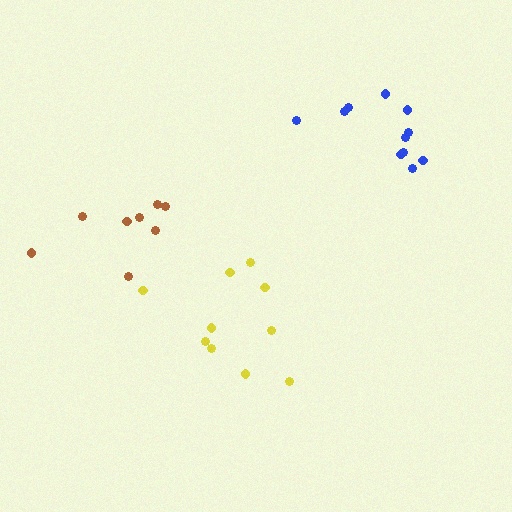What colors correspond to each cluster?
The clusters are colored: brown, yellow, blue.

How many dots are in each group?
Group 1: 8 dots, Group 2: 10 dots, Group 3: 11 dots (29 total).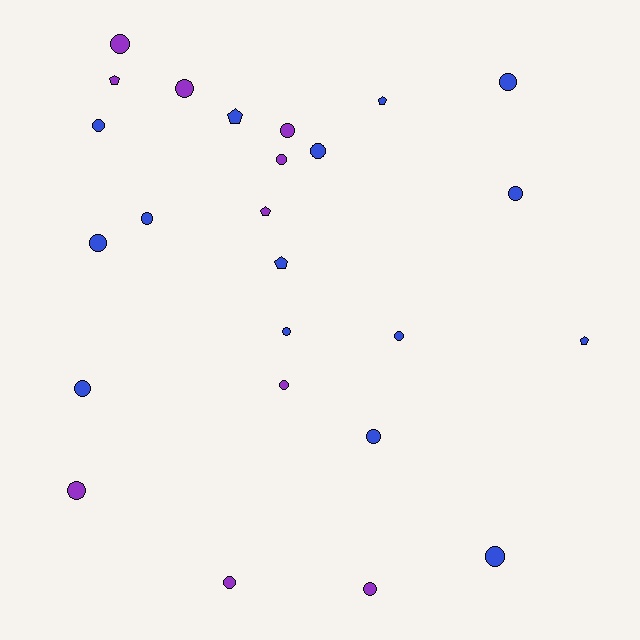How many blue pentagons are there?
There are 4 blue pentagons.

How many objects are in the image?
There are 25 objects.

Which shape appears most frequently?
Circle, with 19 objects.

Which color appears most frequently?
Blue, with 15 objects.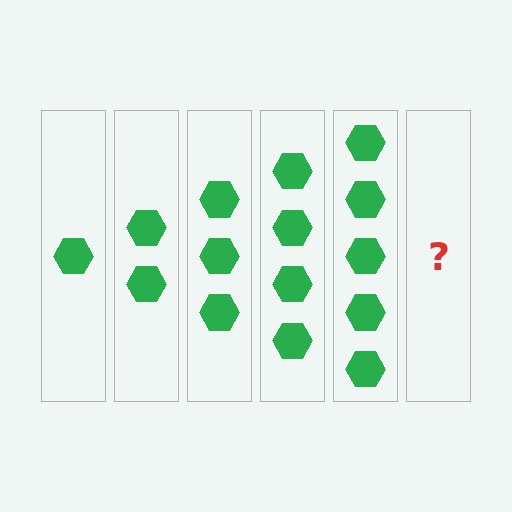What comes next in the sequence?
The next element should be 6 hexagons.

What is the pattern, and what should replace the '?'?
The pattern is that each step adds one more hexagon. The '?' should be 6 hexagons.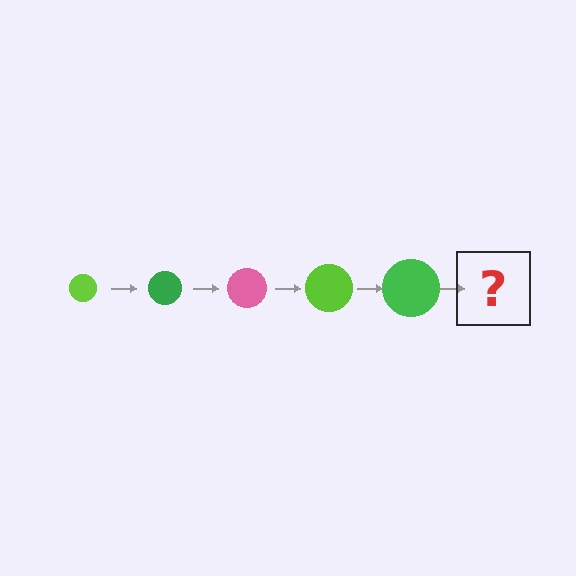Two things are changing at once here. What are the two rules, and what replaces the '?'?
The two rules are that the circle grows larger each step and the color cycles through lime, green, and pink. The '?' should be a pink circle, larger than the previous one.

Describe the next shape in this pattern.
It should be a pink circle, larger than the previous one.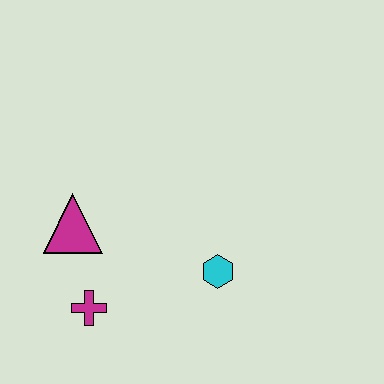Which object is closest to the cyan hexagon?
The magenta cross is closest to the cyan hexagon.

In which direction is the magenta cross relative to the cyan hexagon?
The magenta cross is to the left of the cyan hexagon.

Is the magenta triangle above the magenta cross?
Yes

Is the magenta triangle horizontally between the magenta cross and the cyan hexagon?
No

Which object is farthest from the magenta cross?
The cyan hexagon is farthest from the magenta cross.